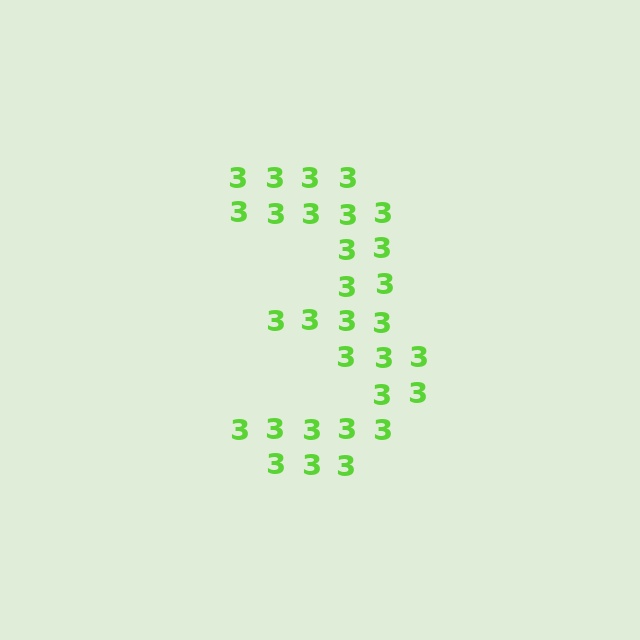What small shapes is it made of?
It is made of small digit 3's.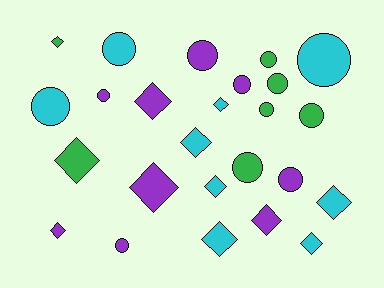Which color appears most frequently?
Purple, with 9 objects.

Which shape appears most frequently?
Circle, with 13 objects.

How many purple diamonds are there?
There are 4 purple diamonds.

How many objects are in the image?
There are 25 objects.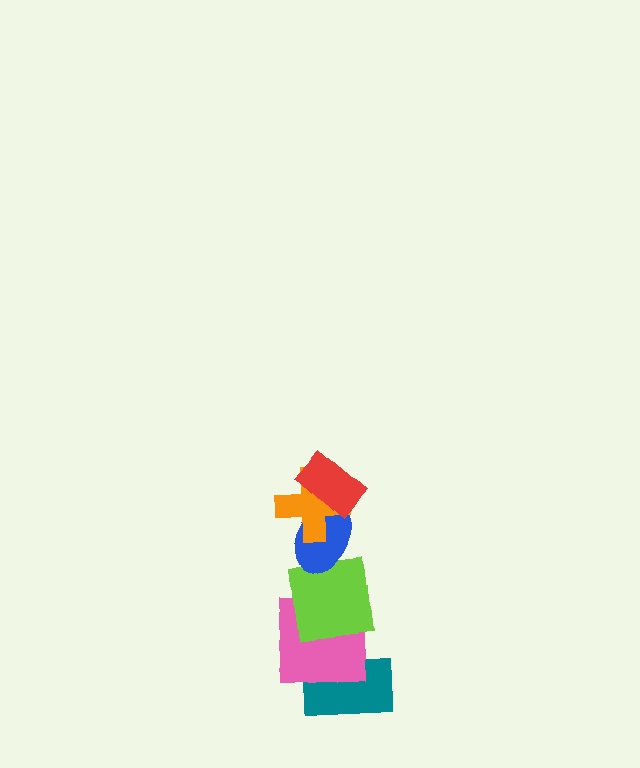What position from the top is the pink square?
The pink square is 5th from the top.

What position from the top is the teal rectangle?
The teal rectangle is 6th from the top.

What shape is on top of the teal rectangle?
The pink square is on top of the teal rectangle.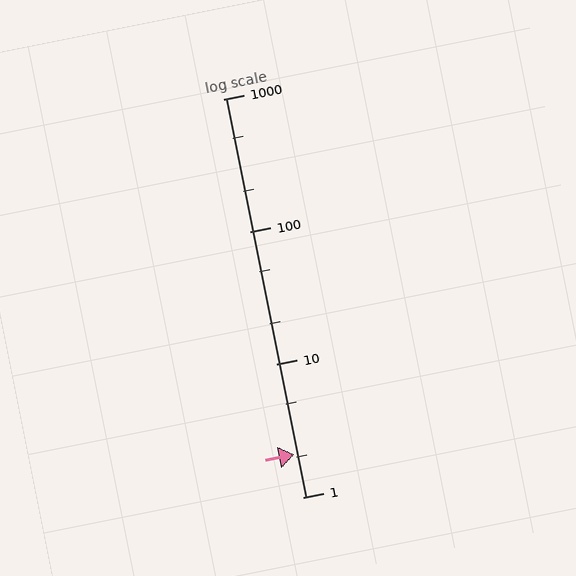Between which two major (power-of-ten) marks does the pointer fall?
The pointer is between 1 and 10.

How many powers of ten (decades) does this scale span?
The scale spans 3 decades, from 1 to 1000.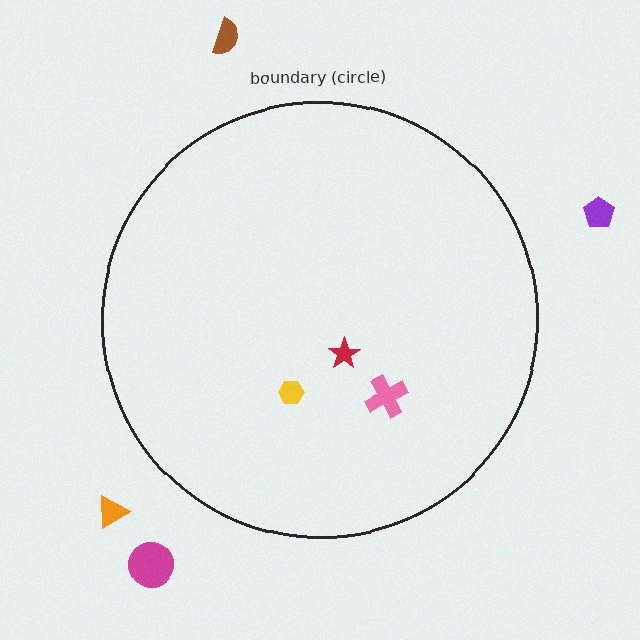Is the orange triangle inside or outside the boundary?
Outside.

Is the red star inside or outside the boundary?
Inside.